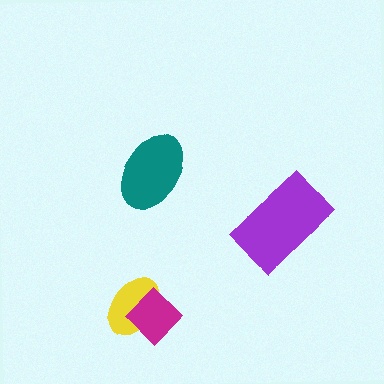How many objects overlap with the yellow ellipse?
1 object overlaps with the yellow ellipse.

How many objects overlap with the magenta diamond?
1 object overlaps with the magenta diamond.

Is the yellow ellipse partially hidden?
Yes, it is partially covered by another shape.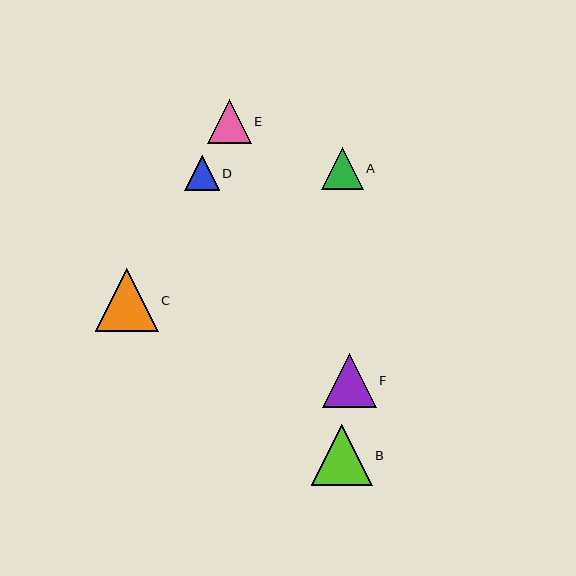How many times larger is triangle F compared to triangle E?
Triangle F is approximately 1.2 times the size of triangle E.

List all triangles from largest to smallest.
From largest to smallest: C, B, F, E, A, D.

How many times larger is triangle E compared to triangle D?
Triangle E is approximately 1.3 times the size of triangle D.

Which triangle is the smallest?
Triangle D is the smallest with a size of approximately 34 pixels.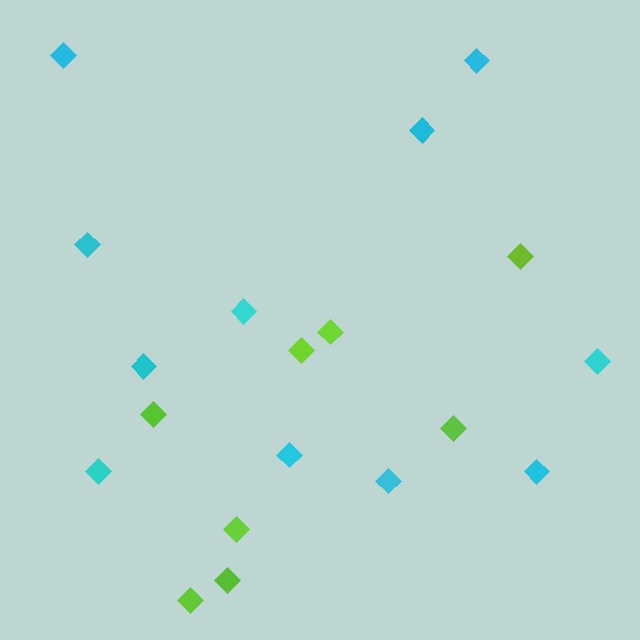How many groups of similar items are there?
There are 2 groups: one group of cyan diamonds (11) and one group of lime diamonds (8).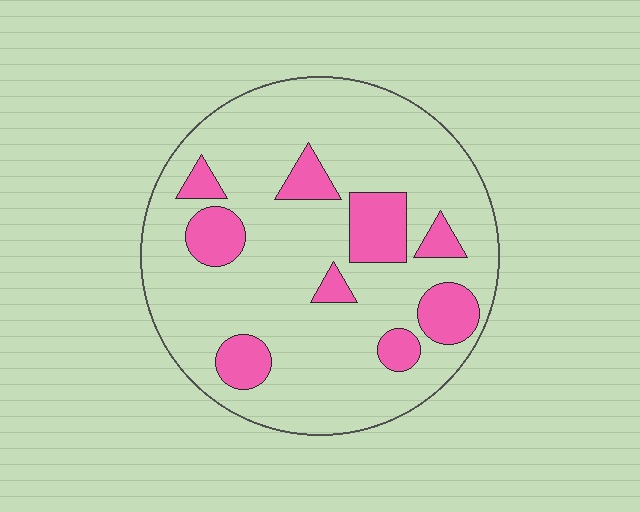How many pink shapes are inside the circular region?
9.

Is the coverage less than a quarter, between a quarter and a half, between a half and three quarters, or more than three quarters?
Less than a quarter.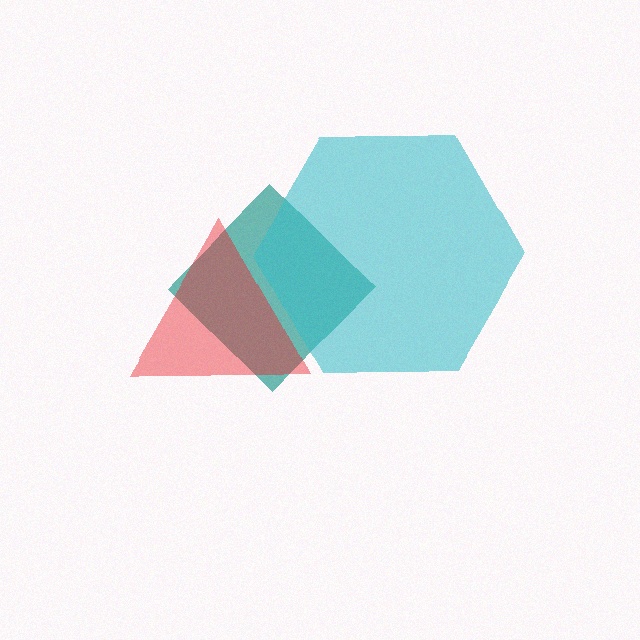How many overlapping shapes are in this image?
There are 3 overlapping shapes in the image.